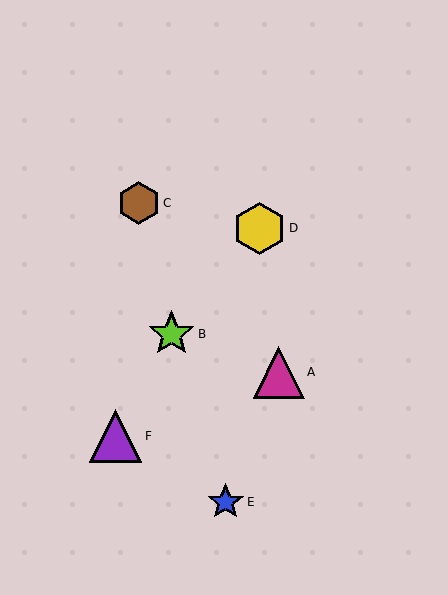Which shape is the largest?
The yellow hexagon (labeled D) is the largest.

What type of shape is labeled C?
Shape C is a brown hexagon.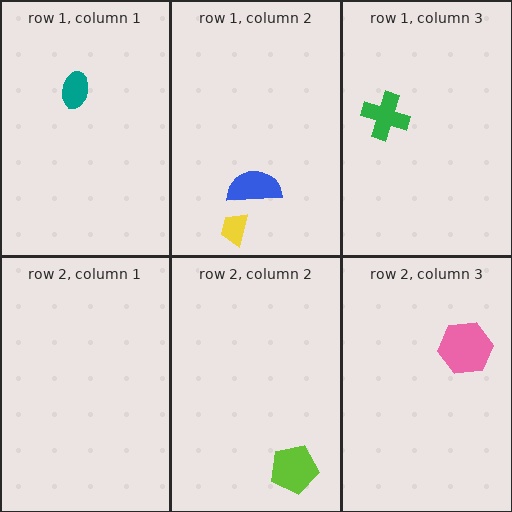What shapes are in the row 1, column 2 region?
The yellow trapezoid, the blue semicircle.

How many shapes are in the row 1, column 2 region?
2.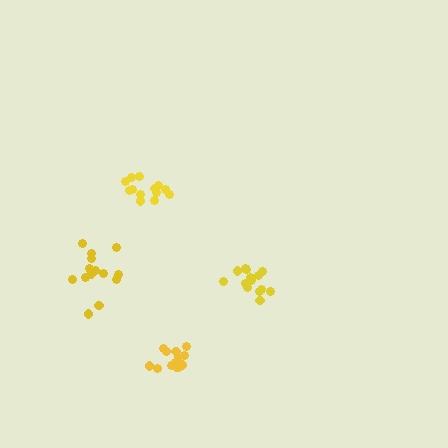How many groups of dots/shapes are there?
There are 4 groups.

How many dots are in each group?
Group 1: 14 dots, Group 2: 13 dots, Group 3: 13 dots, Group 4: 14 dots (54 total).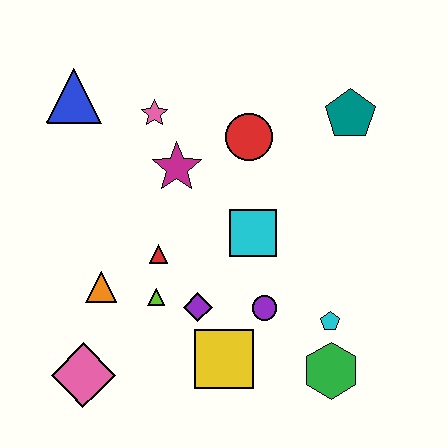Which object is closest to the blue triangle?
The pink star is closest to the blue triangle.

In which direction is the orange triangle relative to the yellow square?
The orange triangle is to the left of the yellow square.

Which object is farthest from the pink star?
The green hexagon is farthest from the pink star.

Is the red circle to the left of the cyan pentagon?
Yes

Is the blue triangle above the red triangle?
Yes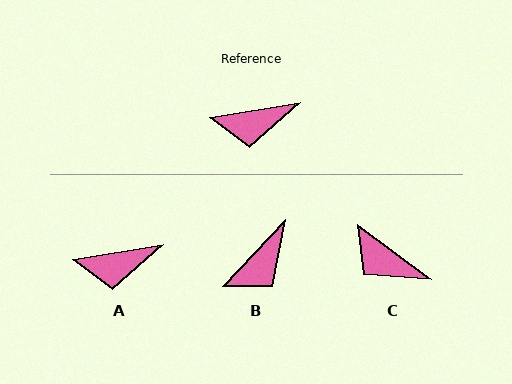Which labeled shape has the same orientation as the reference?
A.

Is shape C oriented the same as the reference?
No, it is off by about 46 degrees.